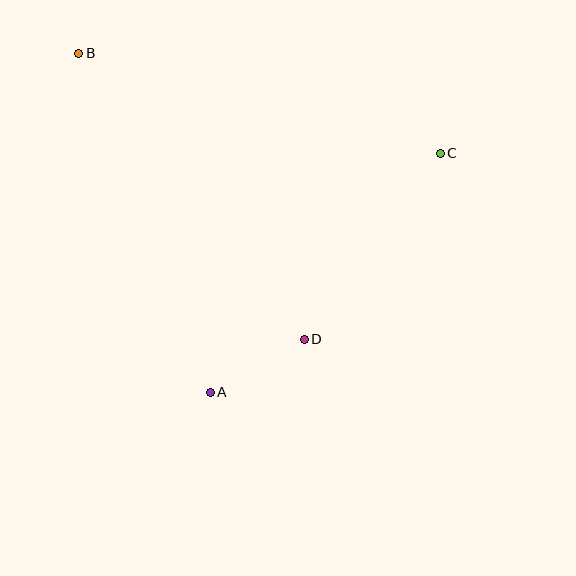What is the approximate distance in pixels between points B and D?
The distance between B and D is approximately 364 pixels.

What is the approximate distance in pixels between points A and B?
The distance between A and B is approximately 364 pixels.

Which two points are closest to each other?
Points A and D are closest to each other.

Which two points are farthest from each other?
Points B and C are farthest from each other.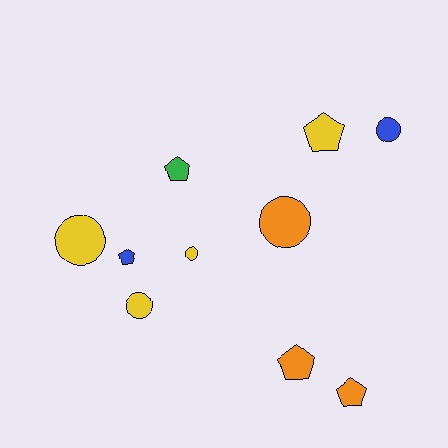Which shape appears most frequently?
Pentagon, with 5 objects.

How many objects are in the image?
There are 10 objects.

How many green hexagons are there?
There are no green hexagons.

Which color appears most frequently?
Yellow, with 4 objects.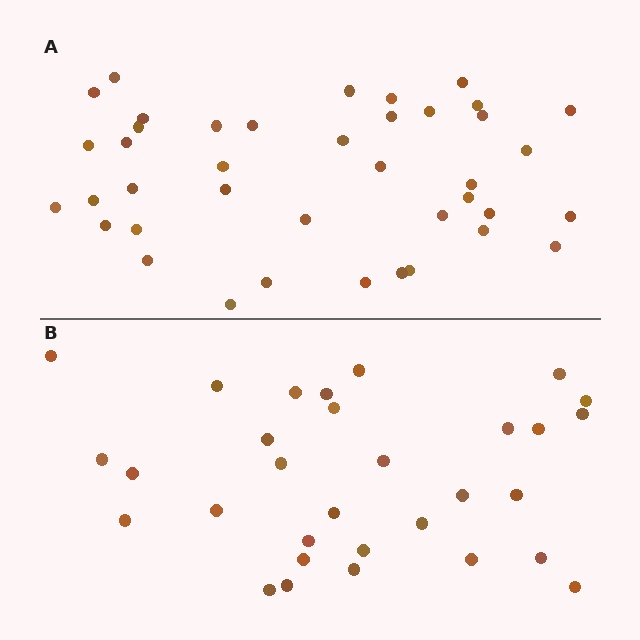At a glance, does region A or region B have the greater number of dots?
Region A (the top region) has more dots.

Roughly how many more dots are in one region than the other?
Region A has roughly 8 or so more dots than region B.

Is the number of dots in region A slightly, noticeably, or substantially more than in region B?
Region A has noticeably more, but not dramatically so. The ratio is roughly 1.3 to 1.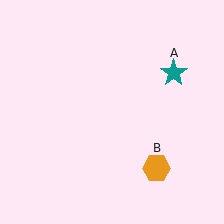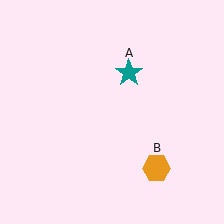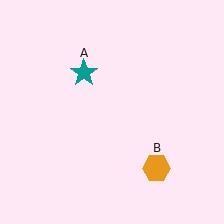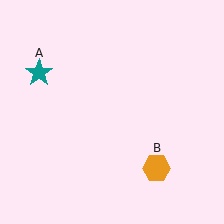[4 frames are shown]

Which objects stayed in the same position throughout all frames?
Orange hexagon (object B) remained stationary.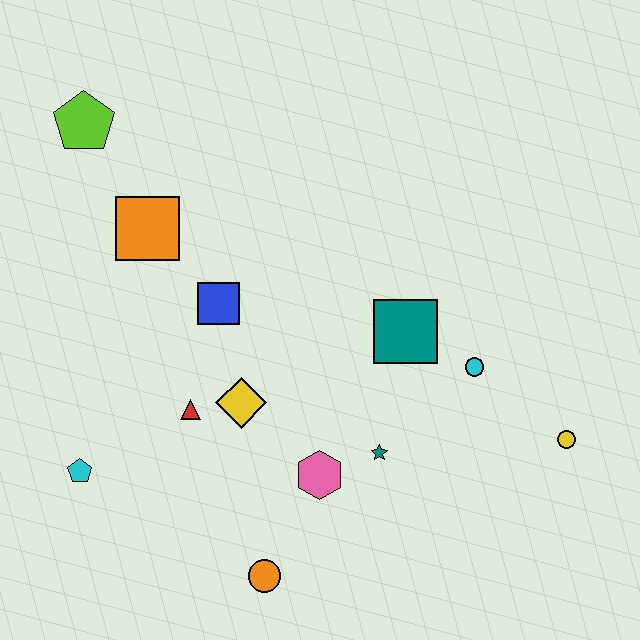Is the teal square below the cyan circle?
No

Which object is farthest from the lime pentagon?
The yellow circle is farthest from the lime pentagon.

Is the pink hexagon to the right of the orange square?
Yes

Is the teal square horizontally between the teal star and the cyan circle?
Yes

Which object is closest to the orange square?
The blue square is closest to the orange square.